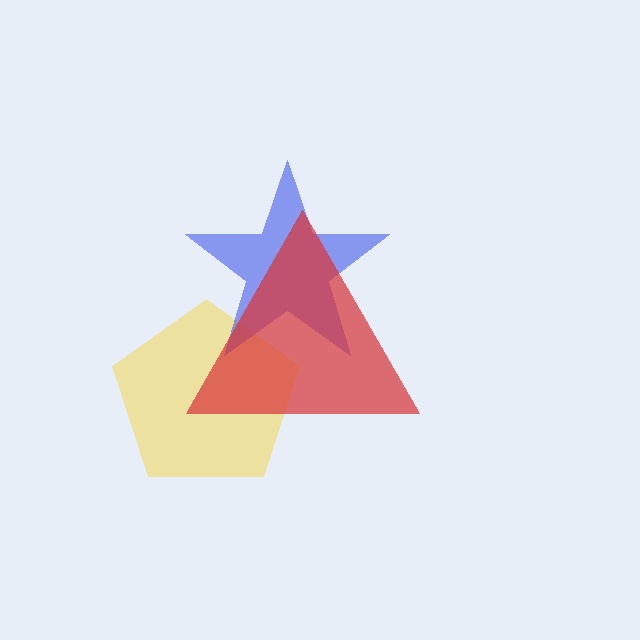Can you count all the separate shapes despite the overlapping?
Yes, there are 3 separate shapes.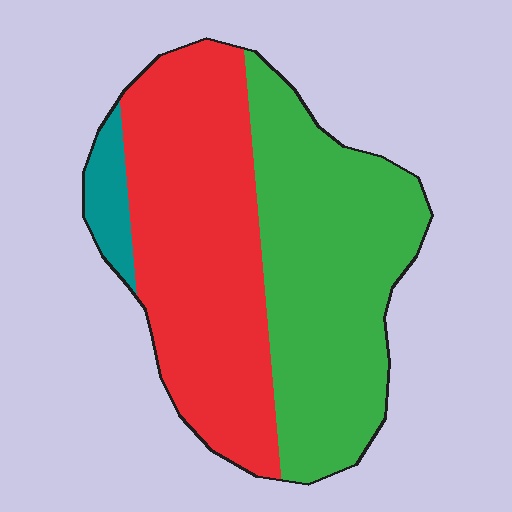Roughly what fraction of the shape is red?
Red takes up about one half (1/2) of the shape.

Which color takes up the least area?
Teal, at roughly 5%.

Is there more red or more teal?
Red.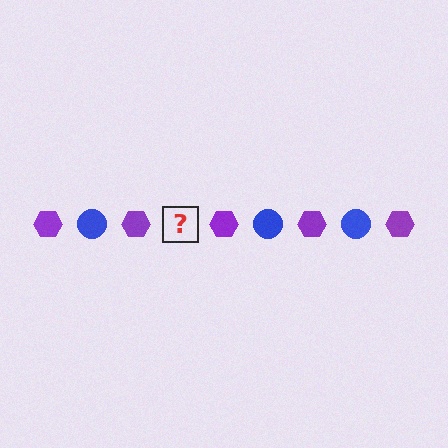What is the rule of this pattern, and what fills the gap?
The rule is that the pattern alternates between purple hexagon and blue circle. The gap should be filled with a blue circle.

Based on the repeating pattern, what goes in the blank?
The blank should be a blue circle.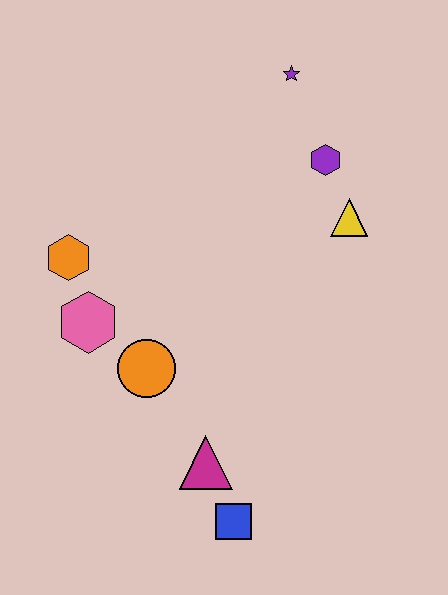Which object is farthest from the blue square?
The purple star is farthest from the blue square.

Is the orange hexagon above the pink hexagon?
Yes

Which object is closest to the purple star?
The purple hexagon is closest to the purple star.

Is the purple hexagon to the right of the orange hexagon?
Yes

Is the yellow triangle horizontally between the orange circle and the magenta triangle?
No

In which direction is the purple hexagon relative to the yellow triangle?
The purple hexagon is above the yellow triangle.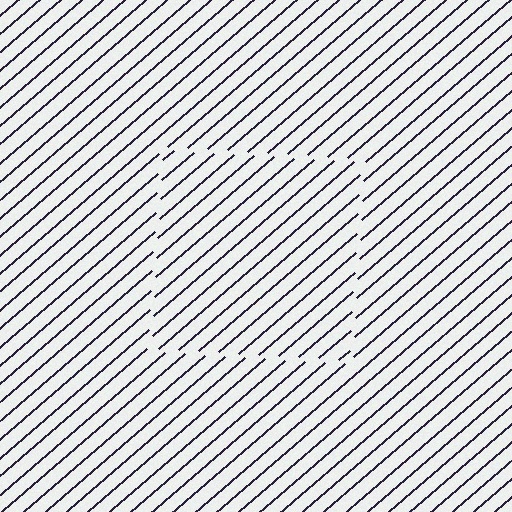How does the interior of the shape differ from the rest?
The interior of the shape contains the same grating, shifted by half a period — the contour is defined by the phase discontinuity where line-ends from the inner and outer gratings abut.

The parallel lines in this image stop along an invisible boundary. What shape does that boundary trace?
An illusory square. The interior of the shape contains the same grating, shifted by half a period — the contour is defined by the phase discontinuity where line-ends from the inner and outer gratings abut.